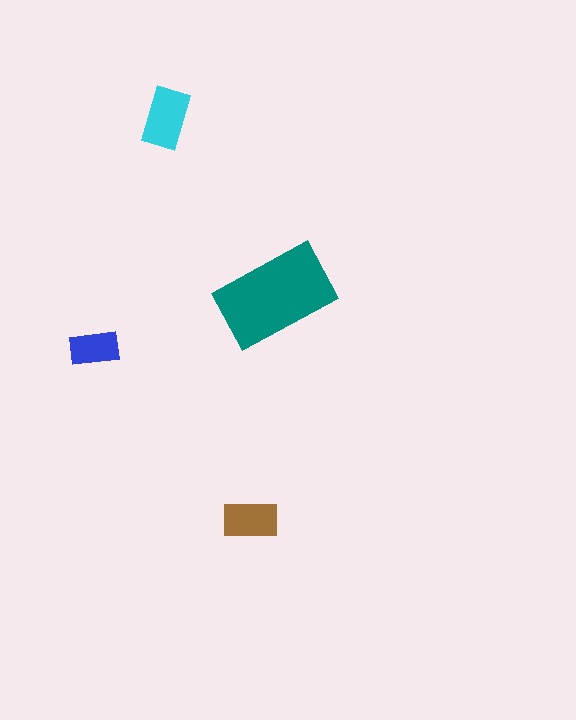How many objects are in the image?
There are 4 objects in the image.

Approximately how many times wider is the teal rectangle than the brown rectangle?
About 2 times wider.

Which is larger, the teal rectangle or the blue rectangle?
The teal one.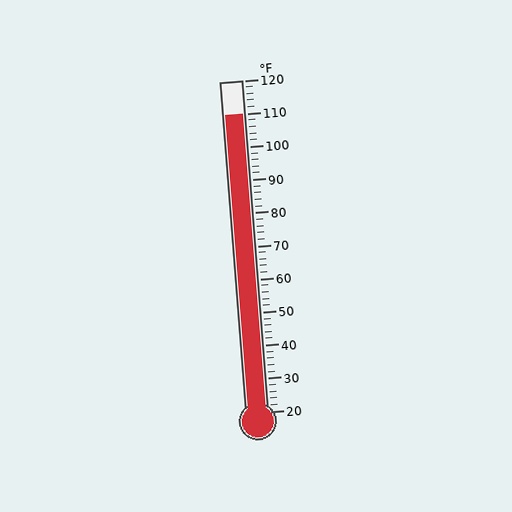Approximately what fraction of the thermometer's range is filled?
The thermometer is filled to approximately 90% of its range.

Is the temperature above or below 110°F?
The temperature is at 110°F.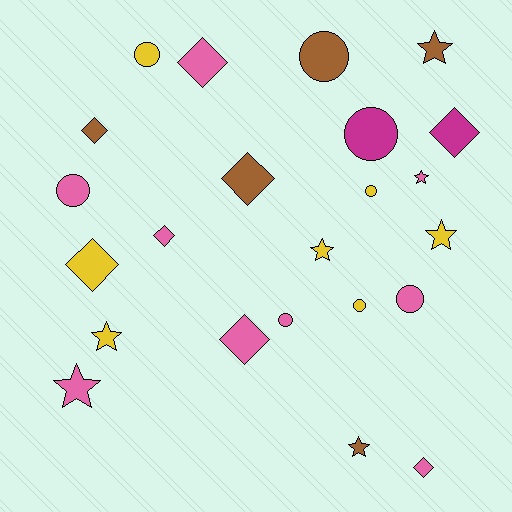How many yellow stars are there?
There are 3 yellow stars.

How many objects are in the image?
There are 23 objects.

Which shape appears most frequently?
Circle, with 8 objects.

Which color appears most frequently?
Pink, with 9 objects.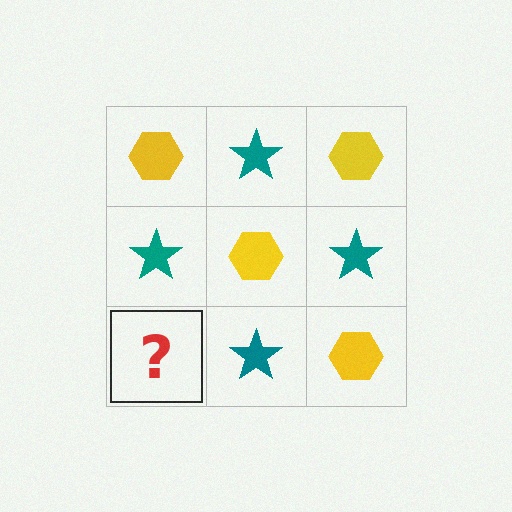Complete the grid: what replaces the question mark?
The question mark should be replaced with a yellow hexagon.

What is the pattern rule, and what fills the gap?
The rule is that it alternates yellow hexagon and teal star in a checkerboard pattern. The gap should be filled with a yellow hexagon.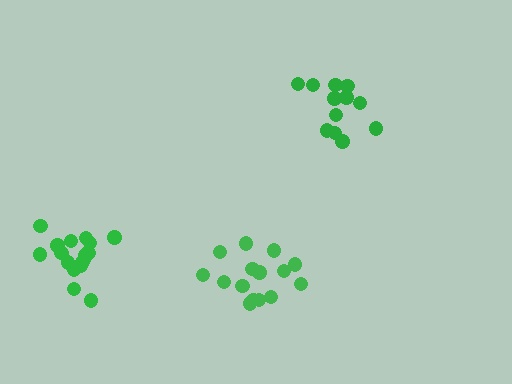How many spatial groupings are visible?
There are 3 spatial groupings.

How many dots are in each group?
Group 1: 18 dots, Group 2: 15 dots, Group 3: 12 dots (45 total).